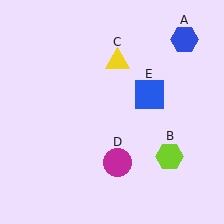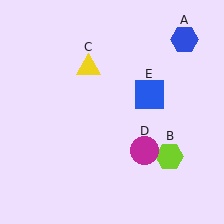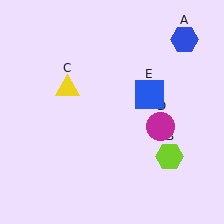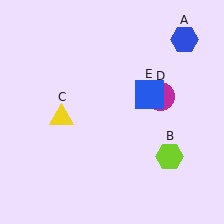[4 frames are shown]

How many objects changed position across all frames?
2 objects changed position: yellow triangle (object C), magenta circle (object D).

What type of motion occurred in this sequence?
The yellow triangle (object C), magenta circle (object D) rotated counterclockwise around the center of the scene.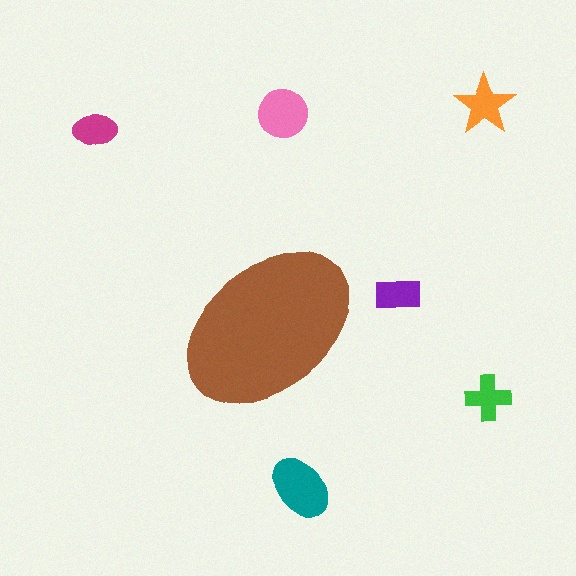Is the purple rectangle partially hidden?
No, the purple rectangle is fully visible.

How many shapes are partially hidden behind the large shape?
0 shapes are partially hidden.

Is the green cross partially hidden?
No, the green cross is fully visible.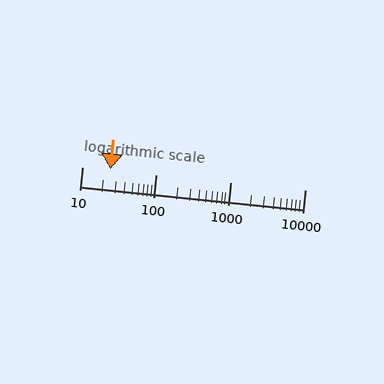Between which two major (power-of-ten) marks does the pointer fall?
The pointer is between 10 and 100.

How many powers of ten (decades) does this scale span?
The scale spans 3 decades, from 10 to 10000.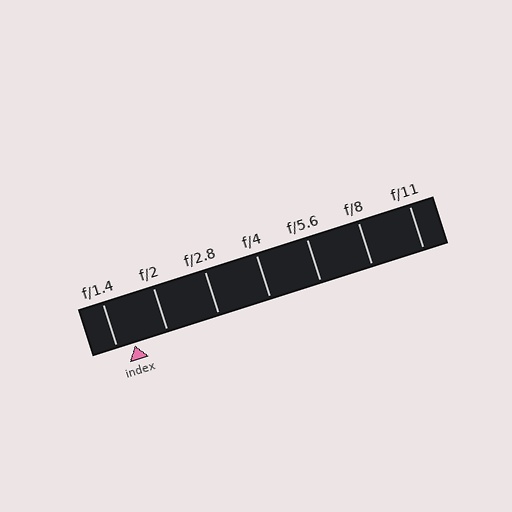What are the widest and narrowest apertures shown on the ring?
The widest aperture shown is f/1.4 and the narrowest is f/11.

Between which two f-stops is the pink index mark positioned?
The index mark is between f/1.4 and f/2.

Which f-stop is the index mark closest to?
The index mark is closest to f/1.4.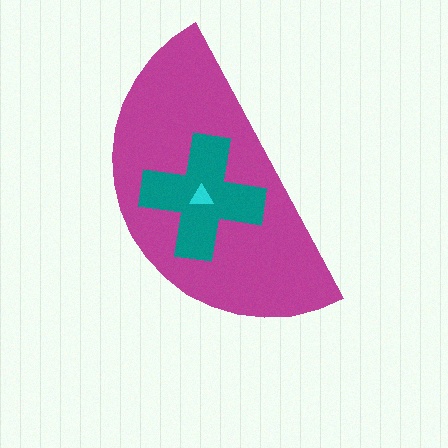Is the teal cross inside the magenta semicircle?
Yes.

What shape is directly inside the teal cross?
The cyan triangle.